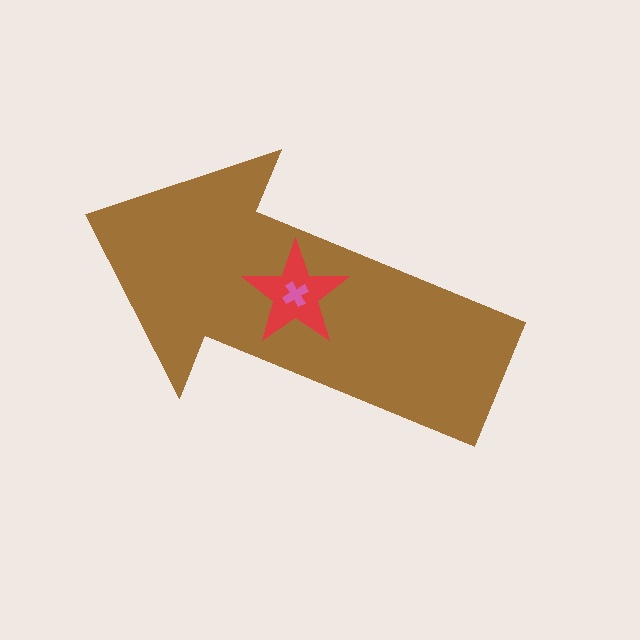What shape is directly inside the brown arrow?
The red star.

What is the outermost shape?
The brown arrow.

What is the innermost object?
The pink cross.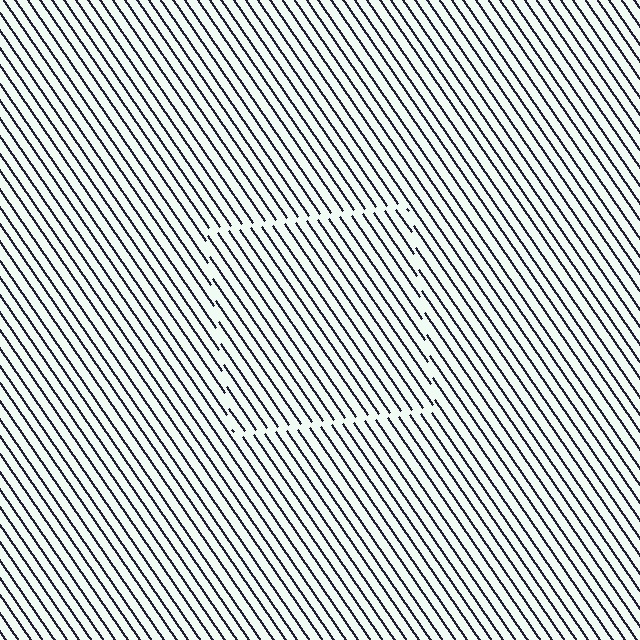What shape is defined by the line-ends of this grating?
An illusory square. The interior of the shape contains the same grating, shifted by half a period — the contour is defined by the phase discontinuity where line-ends from the inner and outer gratings abut.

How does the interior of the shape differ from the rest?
The interior of the shape contains the same grating, shifted by half a period — the contour is defined by the phase discontinuity where line-ends from the inner and outer gratings abut.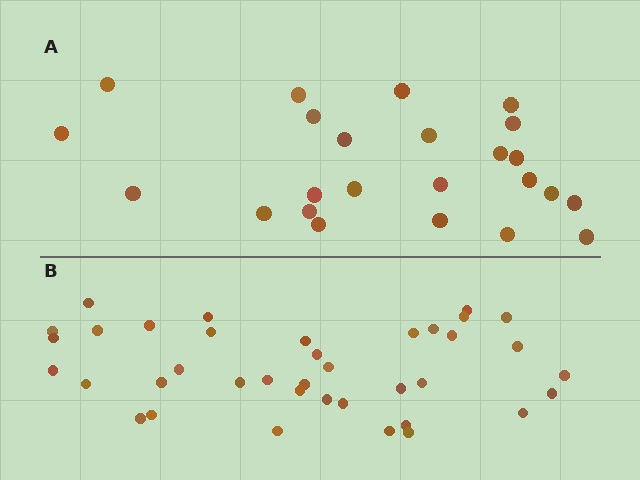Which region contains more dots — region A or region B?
Region B (the bottom region) has more dots.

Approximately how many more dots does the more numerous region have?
Region B has approximately 15 more dots than region A.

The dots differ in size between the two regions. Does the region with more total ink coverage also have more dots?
No. Region A has more total ink coverage because its dots are larger, but region B actually contains more individual dots. Total area can be misleading — the number of items is what matters here.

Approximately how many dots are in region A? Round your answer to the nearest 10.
About 20 dots. (The exact count is 24, which rounds to 20.)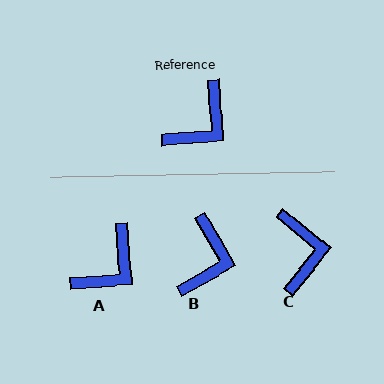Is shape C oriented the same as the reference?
No, it is off by about 47 degrees.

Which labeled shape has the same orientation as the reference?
A.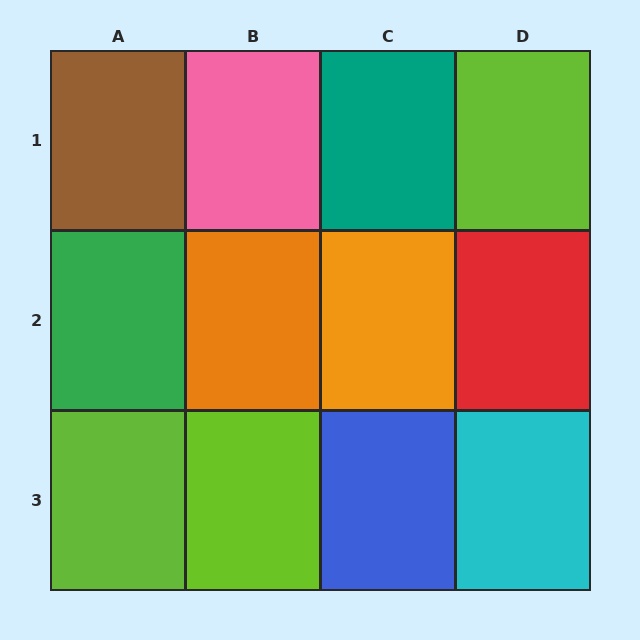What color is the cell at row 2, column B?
Orange.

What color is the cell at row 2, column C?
Orange.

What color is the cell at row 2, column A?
Green.